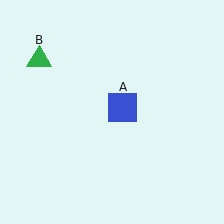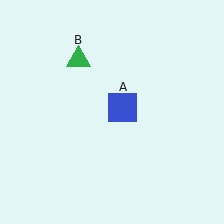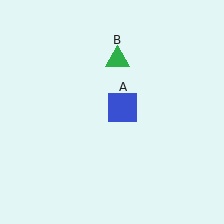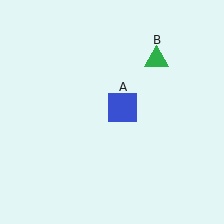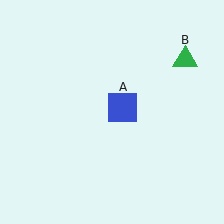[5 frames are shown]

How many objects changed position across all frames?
1 object changed position: green triangle (object B).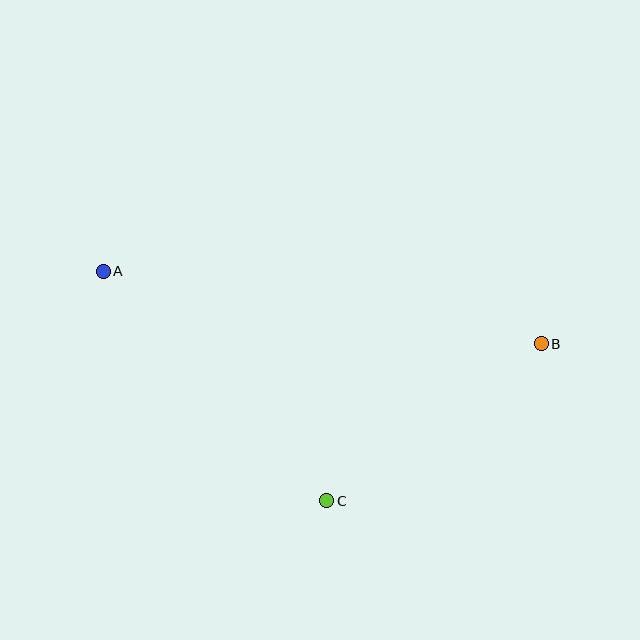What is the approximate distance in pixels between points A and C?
The distance between A and C is approximately 320 pixels.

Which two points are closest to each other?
Points B and C are closest to each other.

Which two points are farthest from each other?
Points A and B are farthest from each other.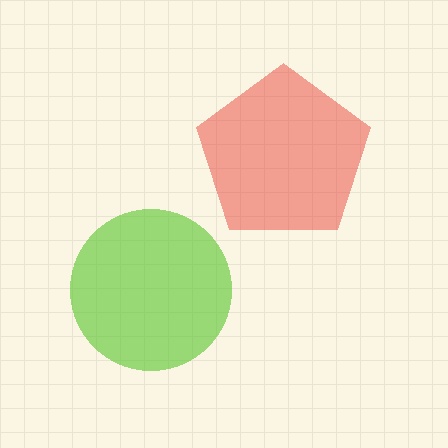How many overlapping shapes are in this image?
There are 2 overlapping shapes in the image.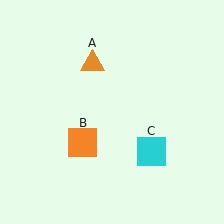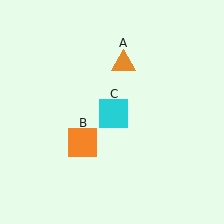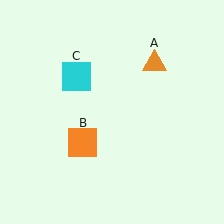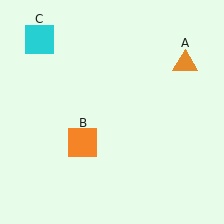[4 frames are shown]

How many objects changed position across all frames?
2 objects changed position: orange triangle (object A), cyan square (object C).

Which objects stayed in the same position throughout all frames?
Orange square (object B) remained stationary.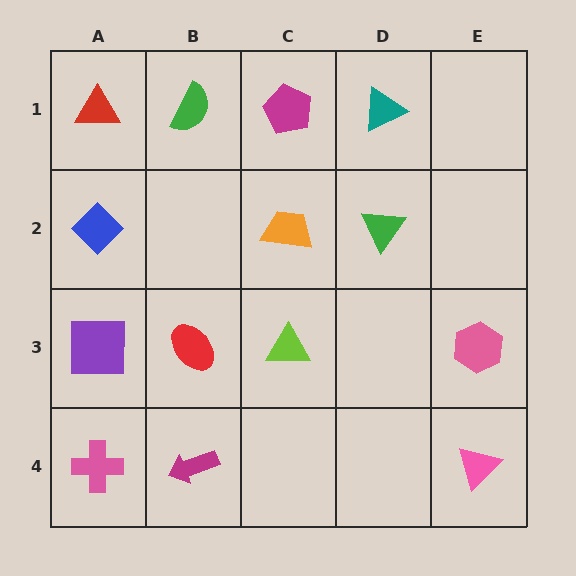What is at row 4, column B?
A magenta arrow.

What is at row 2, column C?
An orange trapezoid.